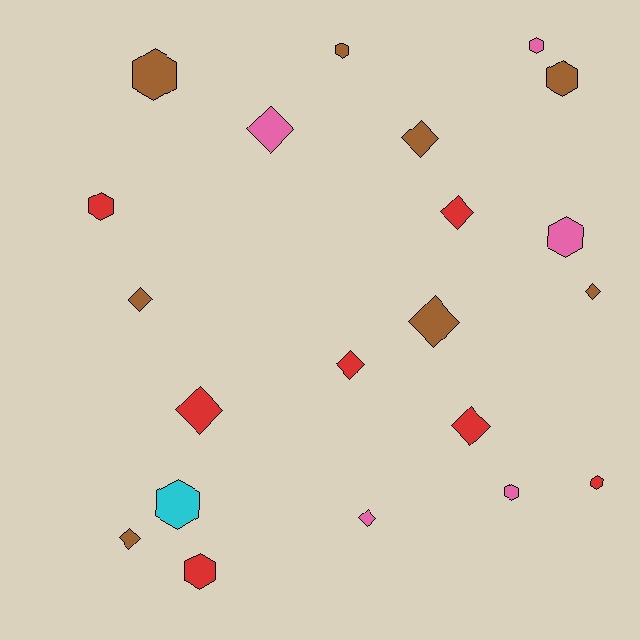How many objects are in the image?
There are 21 objects.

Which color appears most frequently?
Brown, with 8 objects.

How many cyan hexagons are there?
There is 1 cyan hexagon.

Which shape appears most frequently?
Diamond, with 11 objects.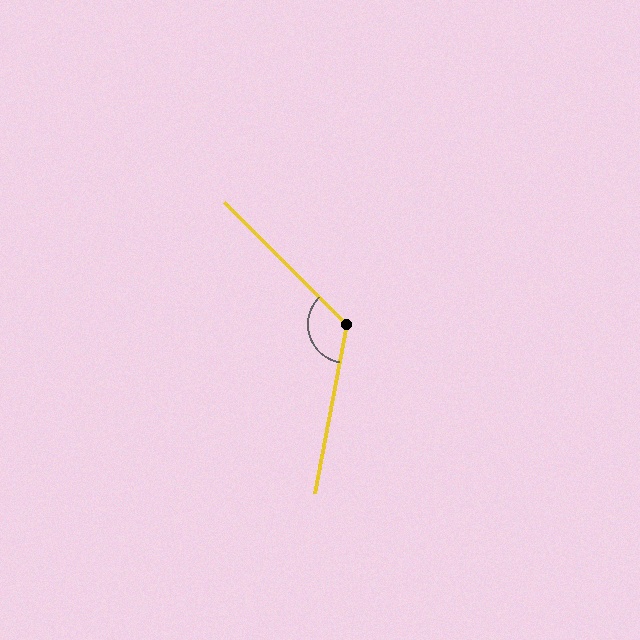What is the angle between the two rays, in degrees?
Approximately 124 degrees.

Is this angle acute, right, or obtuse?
It is obtuse.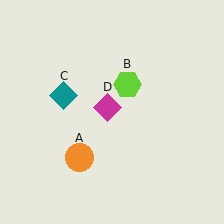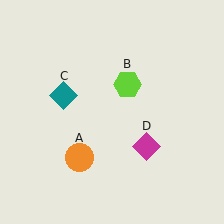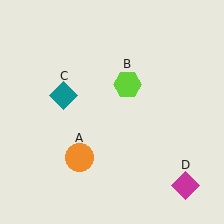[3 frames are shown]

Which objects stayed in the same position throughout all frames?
Orange circle (object A) and lime hexagon (object B) and teal diamond (object C) remained stationary.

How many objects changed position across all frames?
1 object changed position: magenta diamond (object D).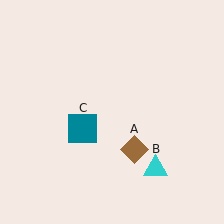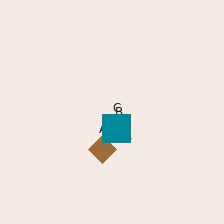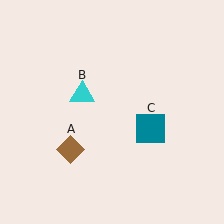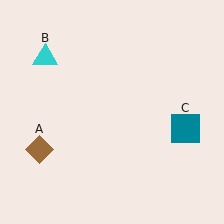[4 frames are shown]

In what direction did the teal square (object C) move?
The teal square (object C) moved right.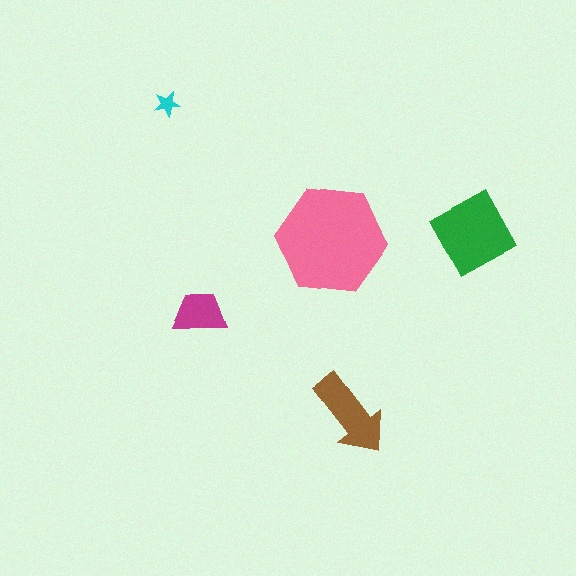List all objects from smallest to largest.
The cyan star, the magenta trapezoid, the brown arrow, the green diamond, the pink hexagon.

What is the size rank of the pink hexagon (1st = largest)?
1st.